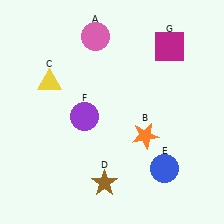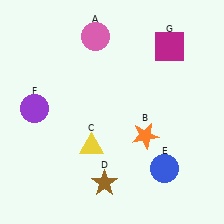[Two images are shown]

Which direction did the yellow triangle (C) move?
The yellow triangle (C) moved down.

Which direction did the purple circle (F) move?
The purple circle (F) moved left.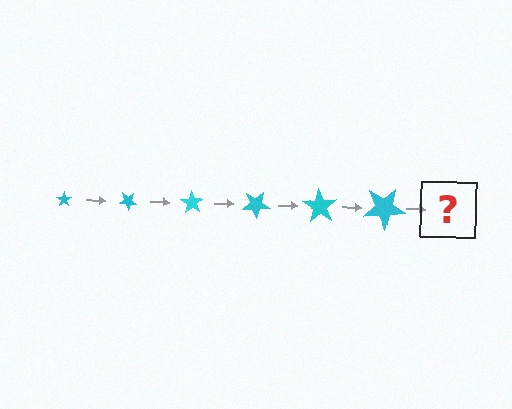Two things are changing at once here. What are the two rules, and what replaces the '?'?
The two rules are that the star grows larger each step and it rotates 35 degrees each step. The '?' should be a star, larger than the previous one and rotated 210 degrees from the start.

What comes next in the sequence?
The next element should be a star, larger than the previous one and rotated 210 degrees from the start.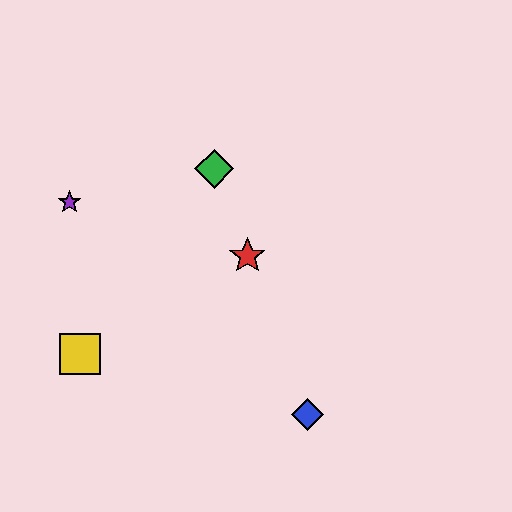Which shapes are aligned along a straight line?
The red star, the blue diamond, the green diamond are aligned along a straight line.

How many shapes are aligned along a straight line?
3 shapes (the red star, the blue diamond, the green diamond) are aligned along a straight line.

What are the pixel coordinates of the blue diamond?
The blue diamond is at (307, 414).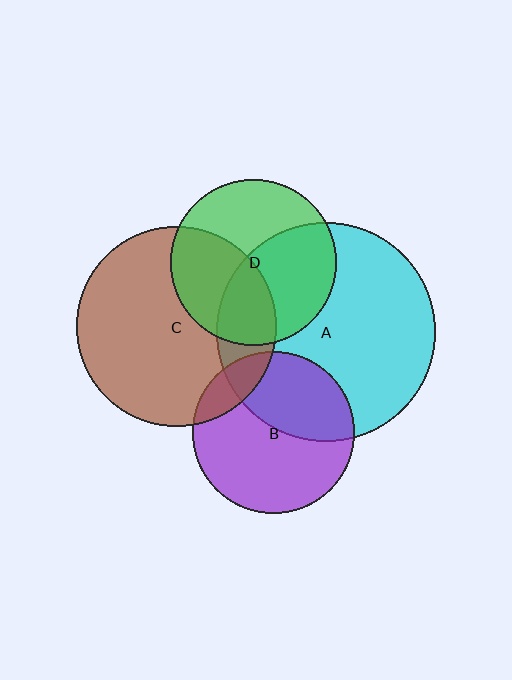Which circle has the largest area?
Circle A (cyan).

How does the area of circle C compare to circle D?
Approximately 1.5 times.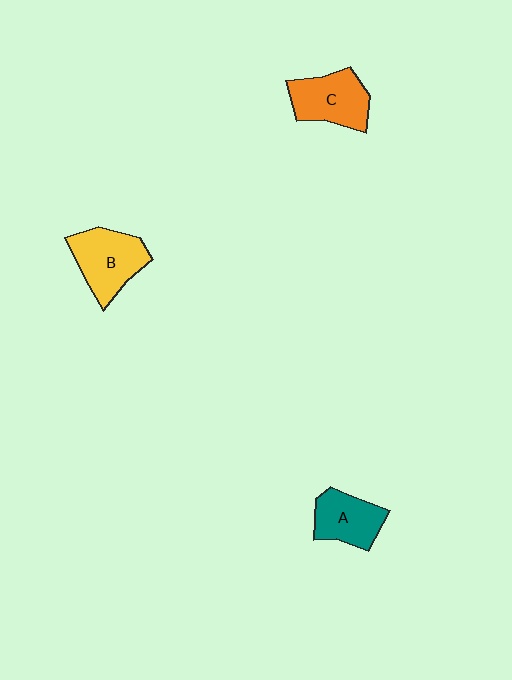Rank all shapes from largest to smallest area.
From largest to smallest: B (yellow), C (orange), A (teal).